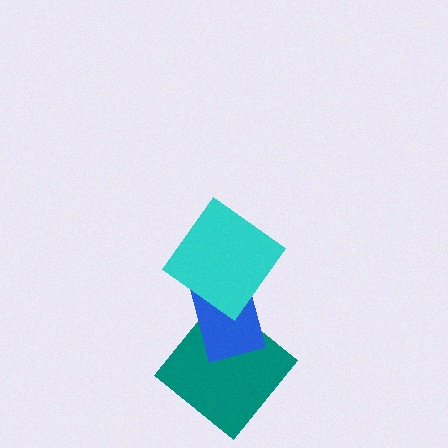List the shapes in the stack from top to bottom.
From top to bottom: the cyan diamond, the blue rectangle, the teal diamond.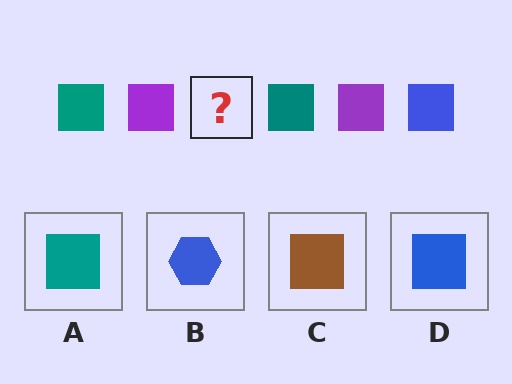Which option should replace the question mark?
Option D.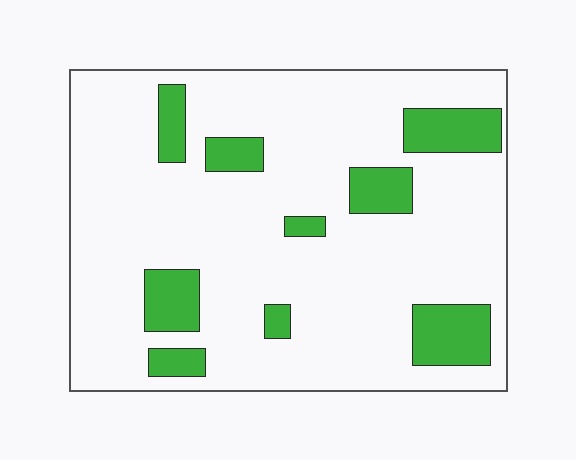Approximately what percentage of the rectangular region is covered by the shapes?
Approximately 15%.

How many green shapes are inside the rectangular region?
9.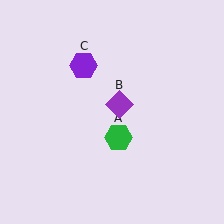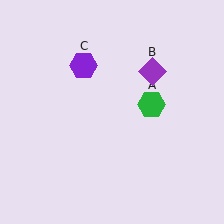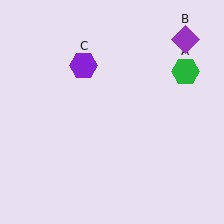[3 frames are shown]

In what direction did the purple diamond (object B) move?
The purple diamond (object B) moved up and to the right.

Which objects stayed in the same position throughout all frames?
Purple hexagon (object C) remained stationary.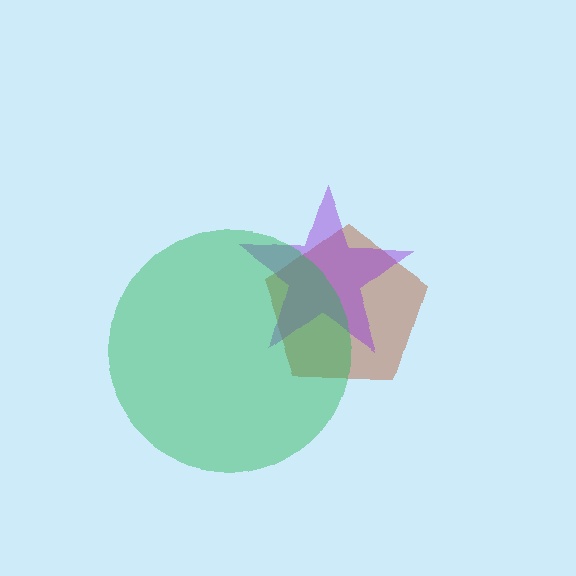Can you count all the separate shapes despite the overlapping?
Yes, there are 3 separate shapes.